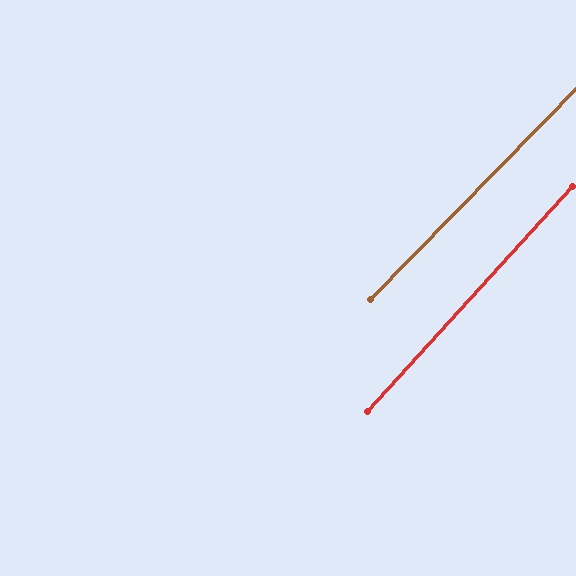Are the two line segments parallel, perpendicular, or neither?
Parallel — their directions differ by only 1.9°.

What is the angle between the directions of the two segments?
Approximately 2 degrees.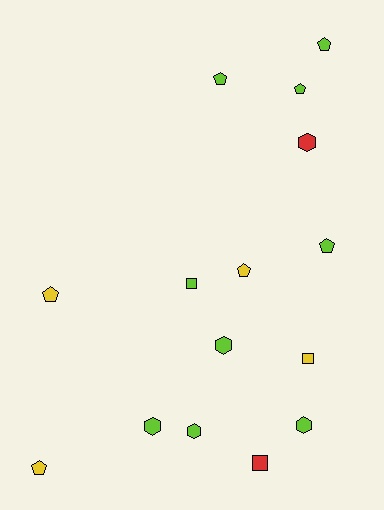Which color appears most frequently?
Lime, with 9 objects.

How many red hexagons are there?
There is 1 red hexagon.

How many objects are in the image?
There are 15 objects.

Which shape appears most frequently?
Pentagon, with 7 objects.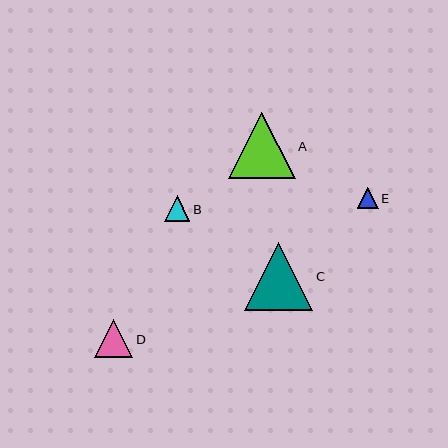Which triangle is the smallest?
Triangle E is the smallest with a size of approximately 21 pixels.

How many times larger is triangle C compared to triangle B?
Triangle C is approximately 2.7 times the size of triangle B.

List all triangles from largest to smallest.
From largest to smallest: C, A, D, B, E.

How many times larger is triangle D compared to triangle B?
Triangle D is approximately 1.5 times the size of triangle B.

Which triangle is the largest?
Triangle C is the largest with a size of approximately 69 pixels.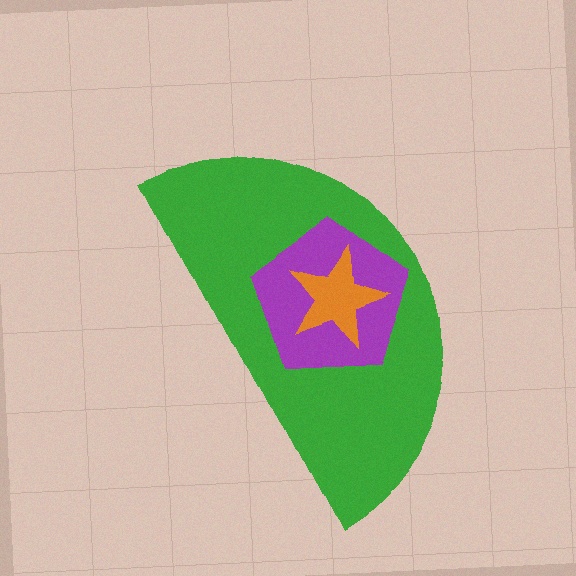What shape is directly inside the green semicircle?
The purple pentagon.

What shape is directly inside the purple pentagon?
The orange star.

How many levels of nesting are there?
3.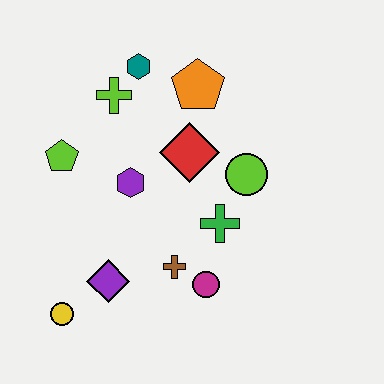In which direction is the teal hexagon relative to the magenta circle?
The teal hexagon is above the magenta circle.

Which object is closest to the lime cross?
The teal hexagon is closest to the lime cross.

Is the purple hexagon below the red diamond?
Yes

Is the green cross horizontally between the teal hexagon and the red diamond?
No